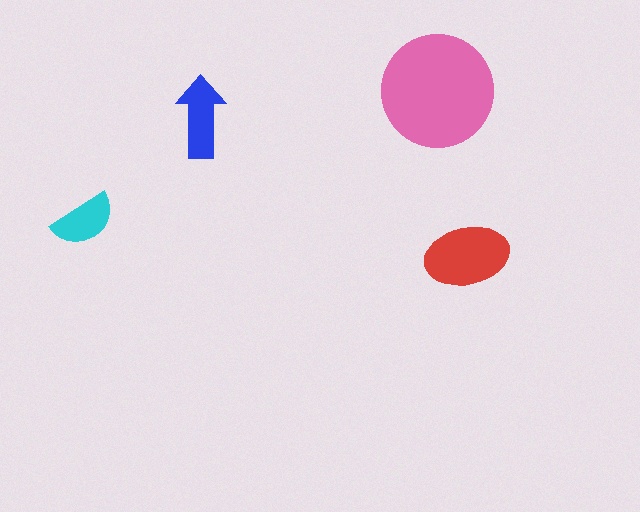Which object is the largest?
The pink circle.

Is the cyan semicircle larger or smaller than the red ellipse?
Smaller.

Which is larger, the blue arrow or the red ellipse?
The red ellipse.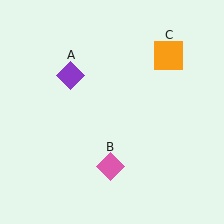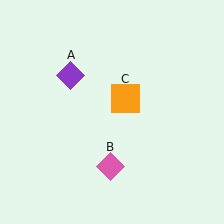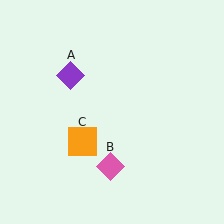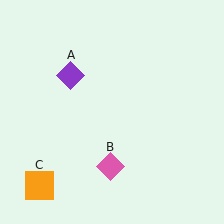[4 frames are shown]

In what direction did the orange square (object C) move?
The orange square (object C) moved down and to the left.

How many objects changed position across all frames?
1 object changed position: orange square (object C).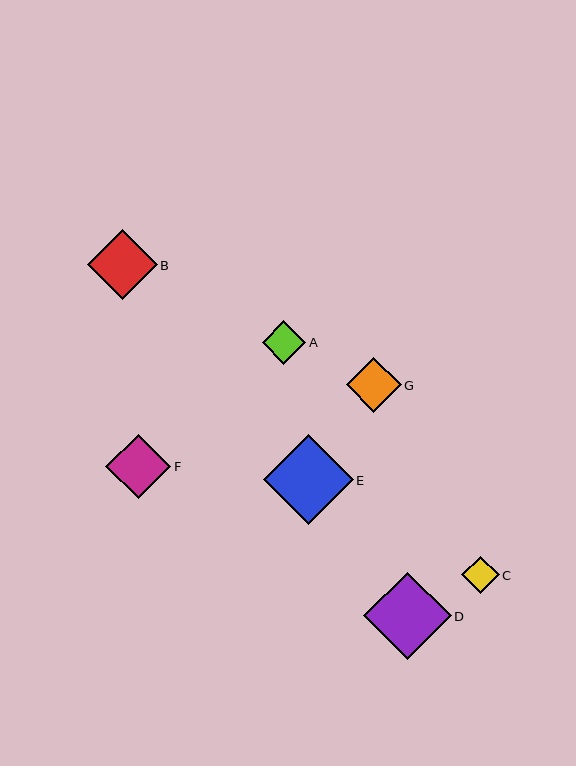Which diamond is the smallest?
Diamond C is the smallest with a size of approximately 38 pixels.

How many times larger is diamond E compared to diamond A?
Diamond E is approximately 2.0 times the size of diamond A.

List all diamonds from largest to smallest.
From largest to smallest: E, D, B, F, G, A, C.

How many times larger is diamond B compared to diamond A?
Diamond B is approximately 1.6 times the size of diamond A.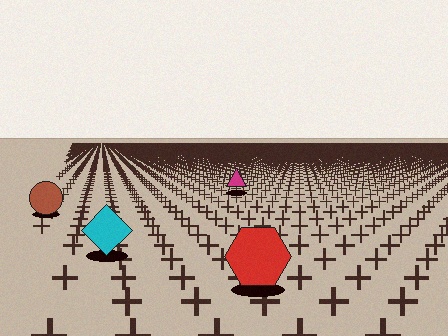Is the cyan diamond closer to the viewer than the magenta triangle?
Yes. The cyan diamond is closer — you can tell from the texture gradient: the ground texture is coarser near it.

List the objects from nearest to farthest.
From nearest to farthest: the red hexagon, the cyan diamond, the brown circle, the magenta triangle.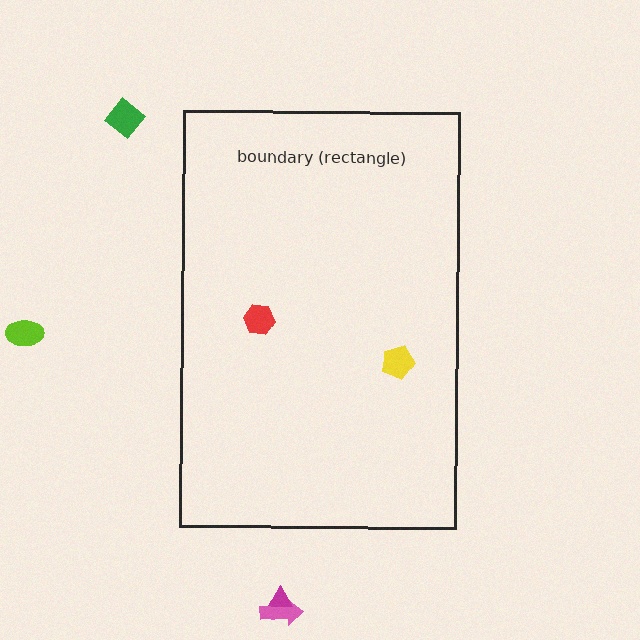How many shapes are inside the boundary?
2 inside, 4 outside.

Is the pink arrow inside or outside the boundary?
Outside.